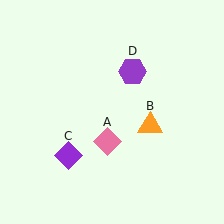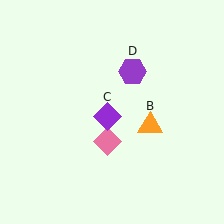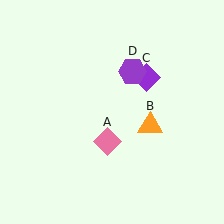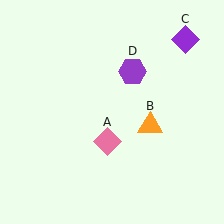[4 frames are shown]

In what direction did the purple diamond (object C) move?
The purple diamond (object C) moved up and to the right.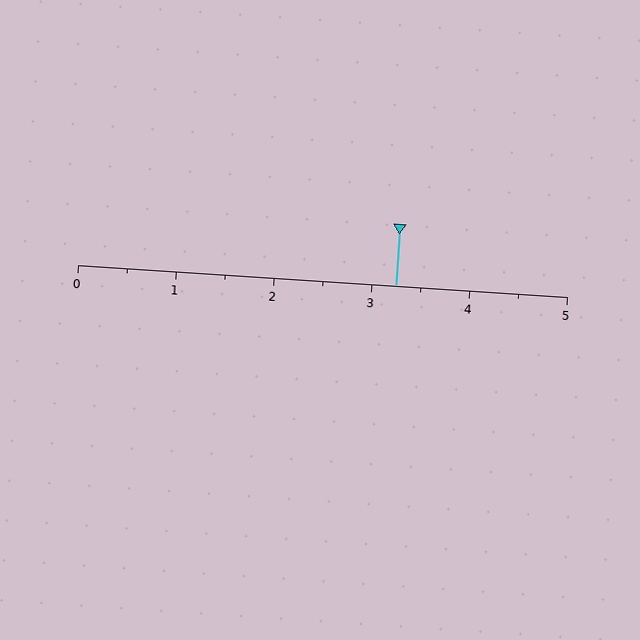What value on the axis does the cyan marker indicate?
The marker indicates approximately 3.2.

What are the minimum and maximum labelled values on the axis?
The axis runs from 0 to 5.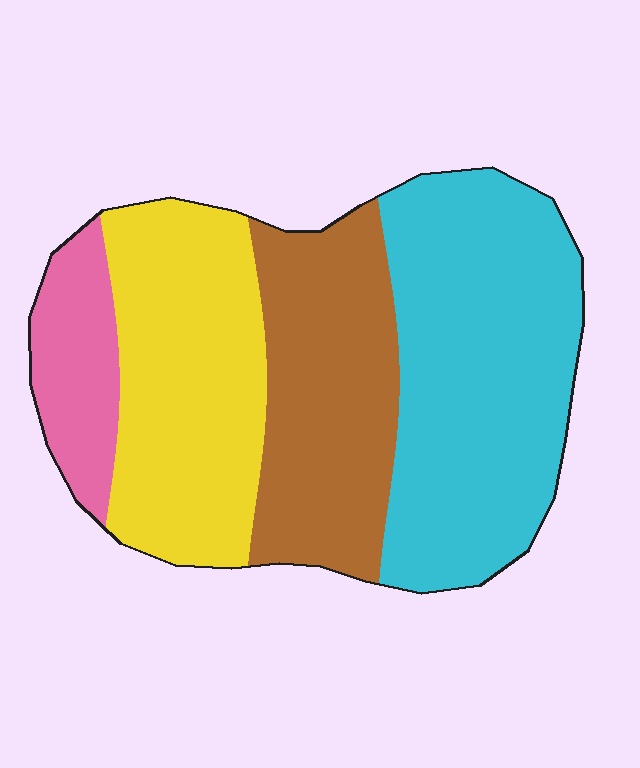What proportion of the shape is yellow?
Yellow takes up between a quarter and a half of the shape.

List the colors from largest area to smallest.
From largest to smallest: cyan, yellow, brown, pink.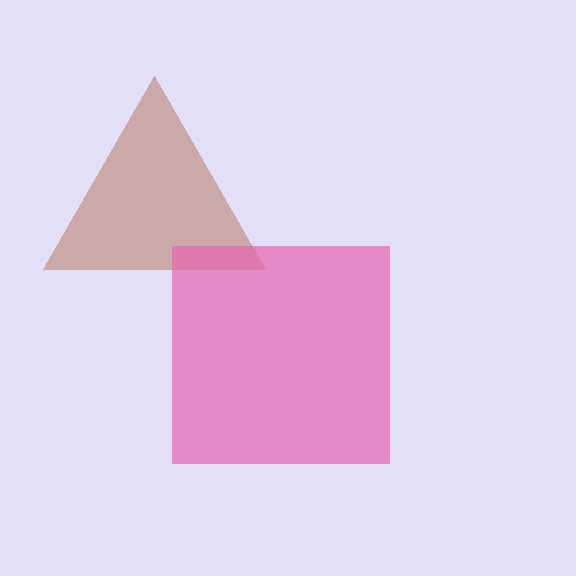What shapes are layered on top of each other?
The layered shapes are: a brown triangle, a pink square.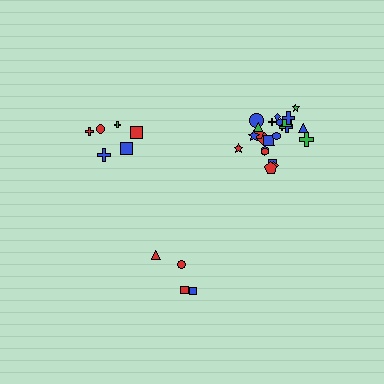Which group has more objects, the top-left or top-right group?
The top-right group.